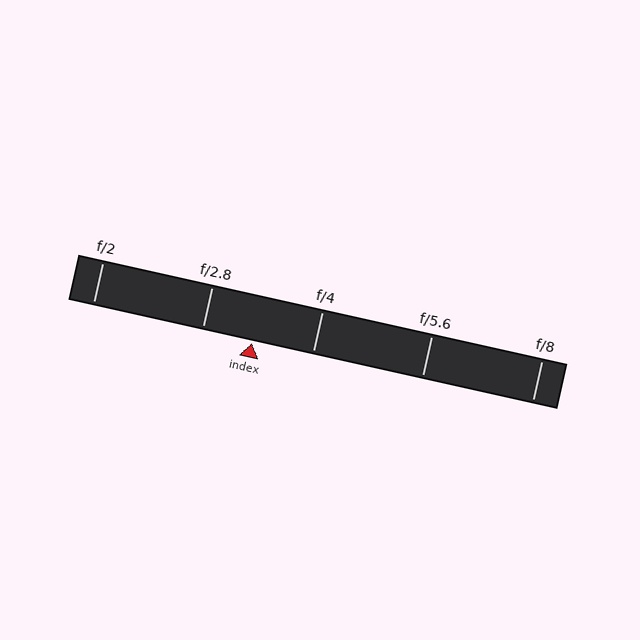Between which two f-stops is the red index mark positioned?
The index mark is between f/2.8 and f/4.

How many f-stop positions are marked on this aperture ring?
There are 5 f-stop positions marked.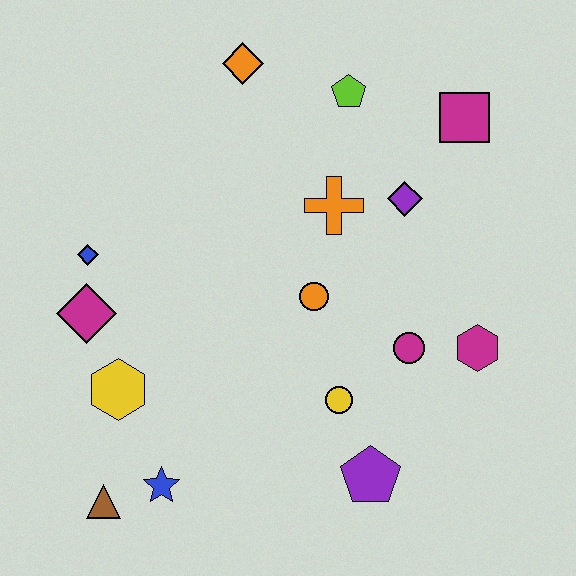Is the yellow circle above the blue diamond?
No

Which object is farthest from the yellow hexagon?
The magenta square is farthest from the yellow hexagon.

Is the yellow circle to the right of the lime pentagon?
No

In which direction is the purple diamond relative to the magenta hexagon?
The purple diamond is above the magenta hexagon.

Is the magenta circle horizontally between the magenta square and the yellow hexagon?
Yes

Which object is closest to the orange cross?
The purple diamond is closest to the orange cross.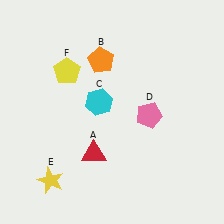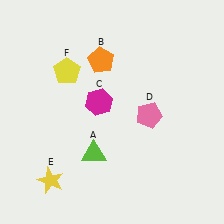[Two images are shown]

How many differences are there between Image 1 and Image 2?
There are 2 differences between the two images.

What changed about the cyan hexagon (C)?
In Image 1, C is cyan. In Image 2, it changed to magenta.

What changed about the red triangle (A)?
In Image 1, A is red. In Image 2, it changed to lime.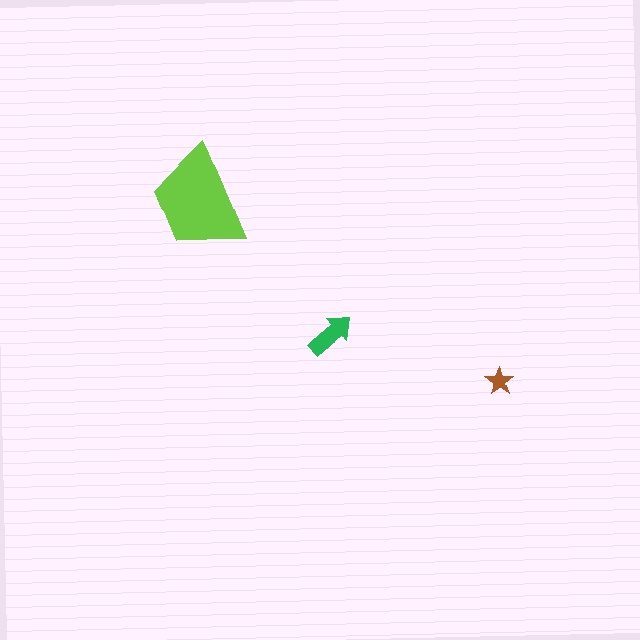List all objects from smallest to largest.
The brown star, the green arrow, the lime trapezoid.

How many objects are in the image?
There are 3 objects in the image.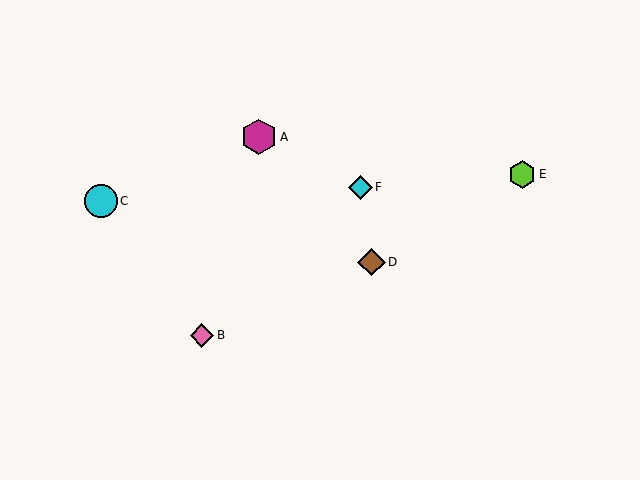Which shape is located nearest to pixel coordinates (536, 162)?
The lime hexagon (labeled E) at (522, 174) is nearest to that location.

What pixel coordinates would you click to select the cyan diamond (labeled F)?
Click at (360, 187) to select the cyan diamond F.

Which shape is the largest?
The magenta hexagon (labeled A) is the largest.